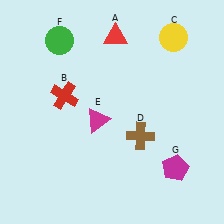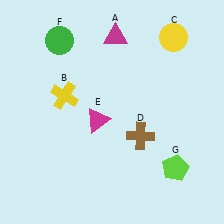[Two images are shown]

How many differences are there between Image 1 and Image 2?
There are 3 differences between the two images.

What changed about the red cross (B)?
In Image 1, B is red. In Image 2, it changed to yellow.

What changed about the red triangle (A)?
In Image 1, A is red. In Image 2, it changed to magenta.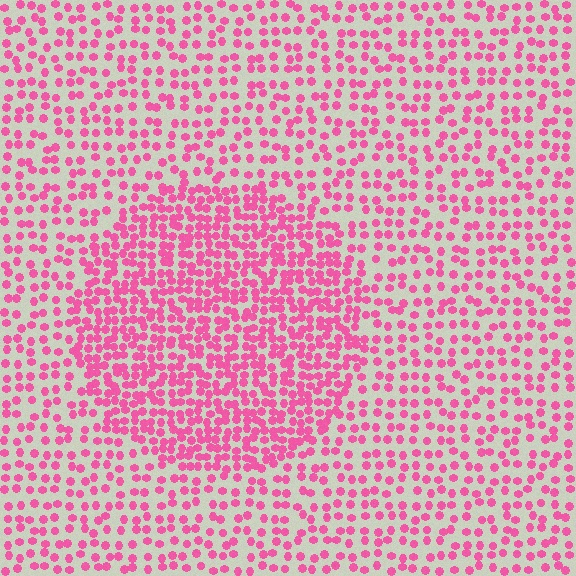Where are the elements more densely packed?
The elements are more densely packed inside the circle boundary.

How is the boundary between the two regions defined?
The boundary is defined by a change in element density (approximately 1.9x ratio). All elements are the same color, size, and shape.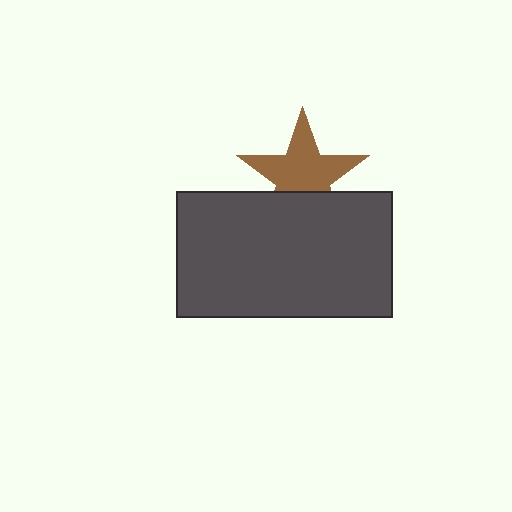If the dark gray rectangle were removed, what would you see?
You would see the complete brown star.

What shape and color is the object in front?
The object in front is a dark gray rectangle.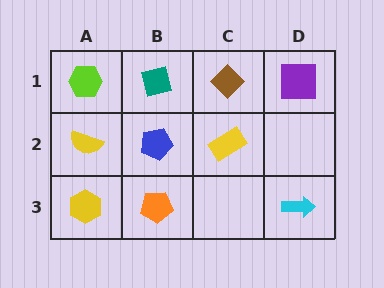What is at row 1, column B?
A teal square.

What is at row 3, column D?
A cyan arrow.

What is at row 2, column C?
A yellow rectangle.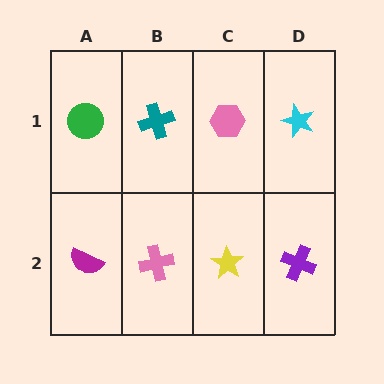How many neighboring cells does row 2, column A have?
2.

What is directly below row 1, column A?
A magenta semicircle.